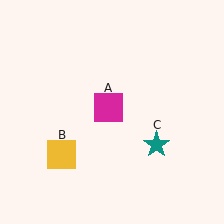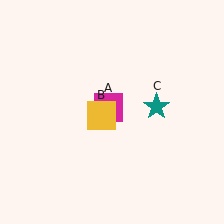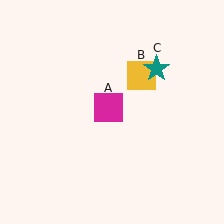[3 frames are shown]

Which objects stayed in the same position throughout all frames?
Magenta square (object A) remained stationary.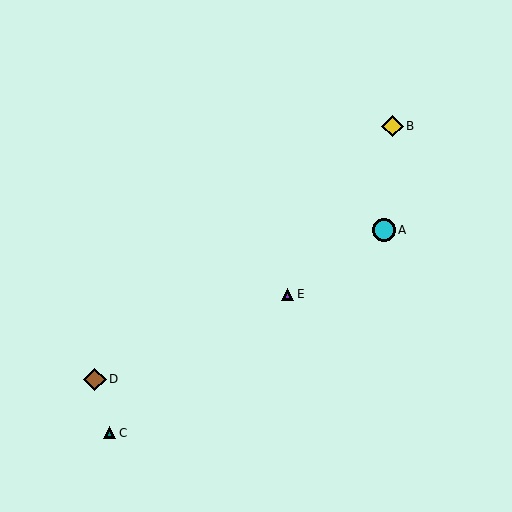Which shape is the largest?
The cyan circle (labeled A) is the largest.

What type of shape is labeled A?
Shape A is a cyan circle.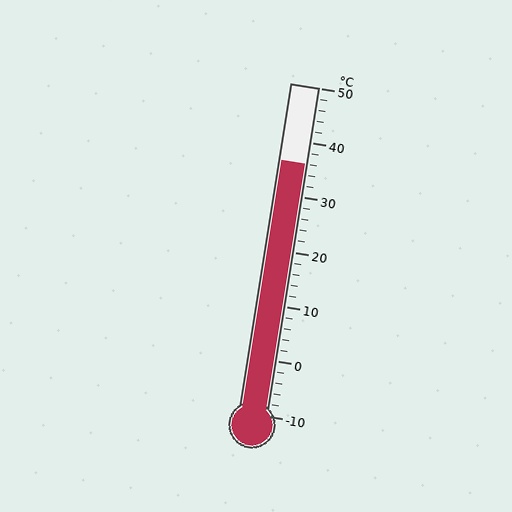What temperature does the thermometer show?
The thermometer shows approximately 36°C.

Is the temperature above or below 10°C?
The temperature is above 10°C.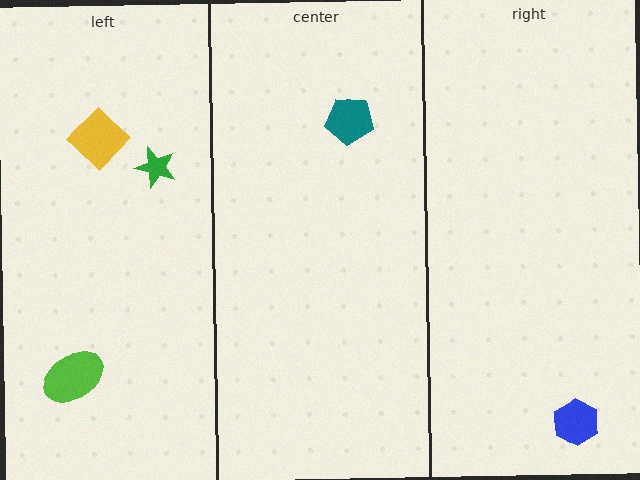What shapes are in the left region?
The lime ellipse, the yellow diamond, the green star.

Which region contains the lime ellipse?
The left region.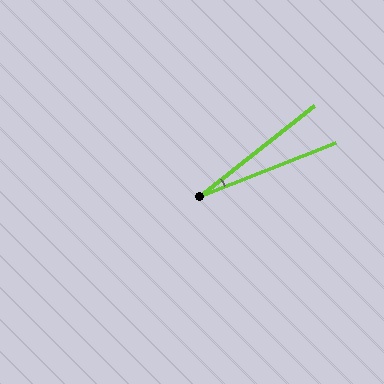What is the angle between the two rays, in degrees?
Approximately 17 degrees.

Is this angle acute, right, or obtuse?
It is acute.